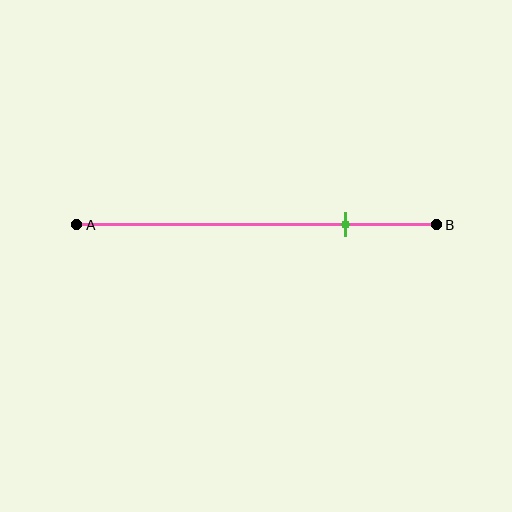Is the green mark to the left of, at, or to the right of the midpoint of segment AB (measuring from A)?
The green mark is to the right of the midpoint of segment AB.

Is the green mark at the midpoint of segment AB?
No, the mark is at about 75% from A, not at the 50% midpoint.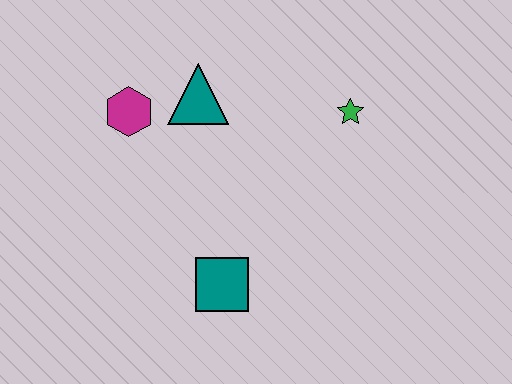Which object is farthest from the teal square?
The green star is farthest from the teal square.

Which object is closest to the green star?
The teal triangle is closest to the green star.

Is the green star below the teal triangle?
Yes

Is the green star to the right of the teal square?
Yes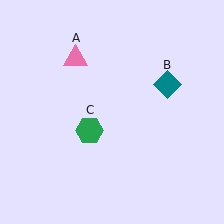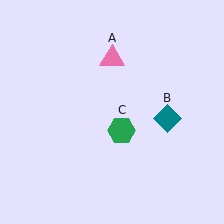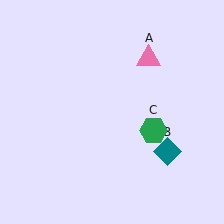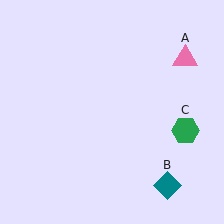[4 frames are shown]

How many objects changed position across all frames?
3 objects changed position: pink triangle (object A), teal diamond (object B), green hexagon (object C).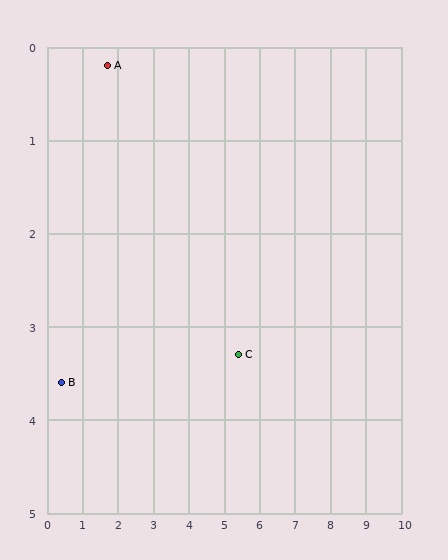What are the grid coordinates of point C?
Point C is at approximately (5.4, 3.3).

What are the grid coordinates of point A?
Point A is at approximately (1.7, 0.2).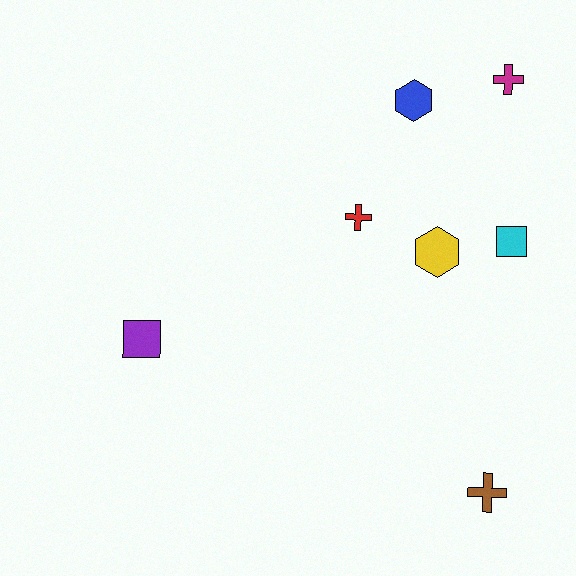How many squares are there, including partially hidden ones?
There are 2 squares.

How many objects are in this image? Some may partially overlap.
There are 7 objects.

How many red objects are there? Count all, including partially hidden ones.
There is 1 red object.